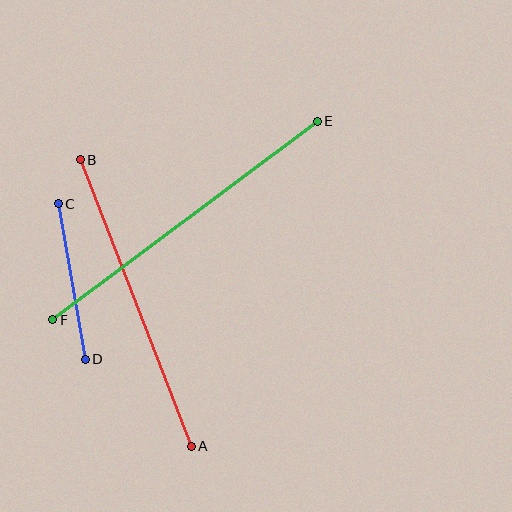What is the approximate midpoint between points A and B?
The midpoint is at approximately (136, 303) pixels.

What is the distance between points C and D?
The distance is approximately 158 pixels.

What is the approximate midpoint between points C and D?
The midpoint is at approximately (72, 281) pixels.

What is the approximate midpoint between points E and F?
The midpoint is at approximately (185, 220) pixels.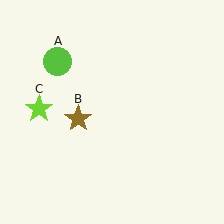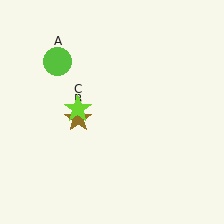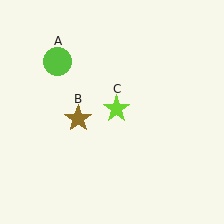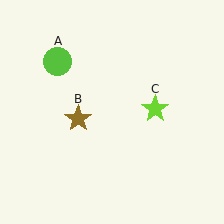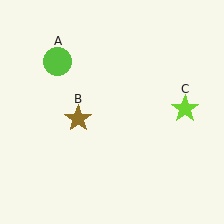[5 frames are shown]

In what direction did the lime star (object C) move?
The lime star (object C) moved right.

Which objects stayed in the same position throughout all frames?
Lime circle (object A) and brown star (object B) remained stationary.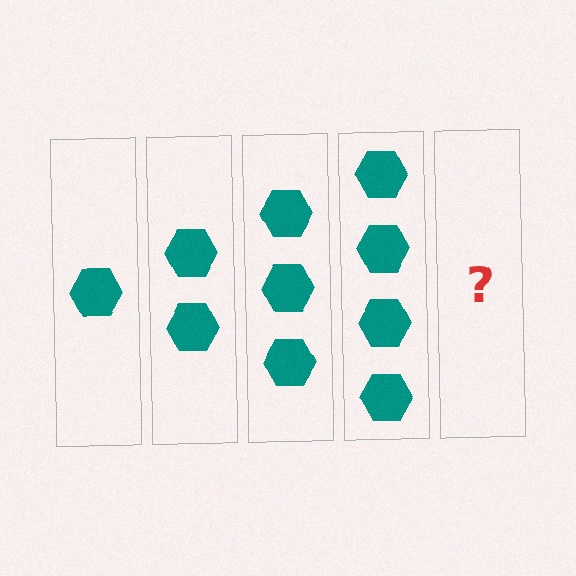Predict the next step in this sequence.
The next step is 5 hexagons.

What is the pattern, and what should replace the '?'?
The pattern is that each step adds one more hexagon. The '?' should be 5 hexagons.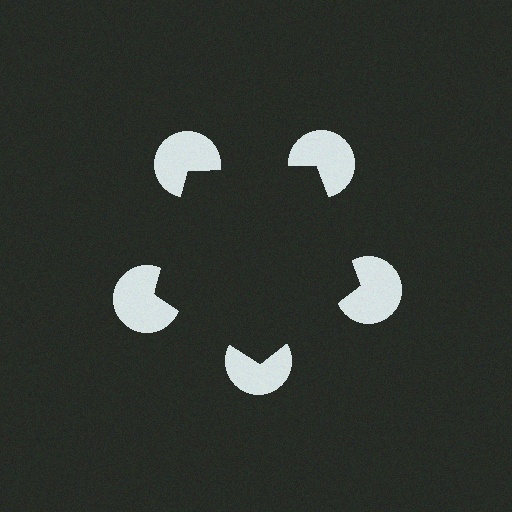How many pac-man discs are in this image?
There are 5 — one at each vertex of the illusory pentagon.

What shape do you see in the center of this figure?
An illusory pentagon — its edges are inferred from the aligned wedge cuts in the pac-man discs, not physically drawn.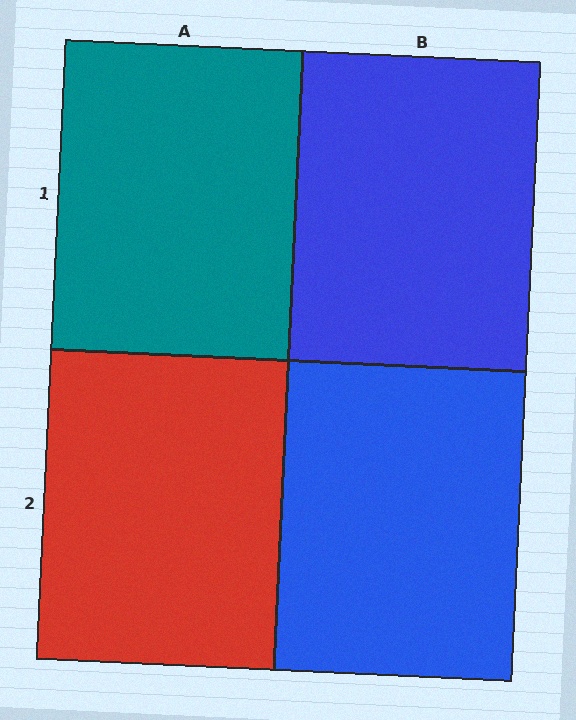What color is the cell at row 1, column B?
Blue.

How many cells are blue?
2 cells are blue.